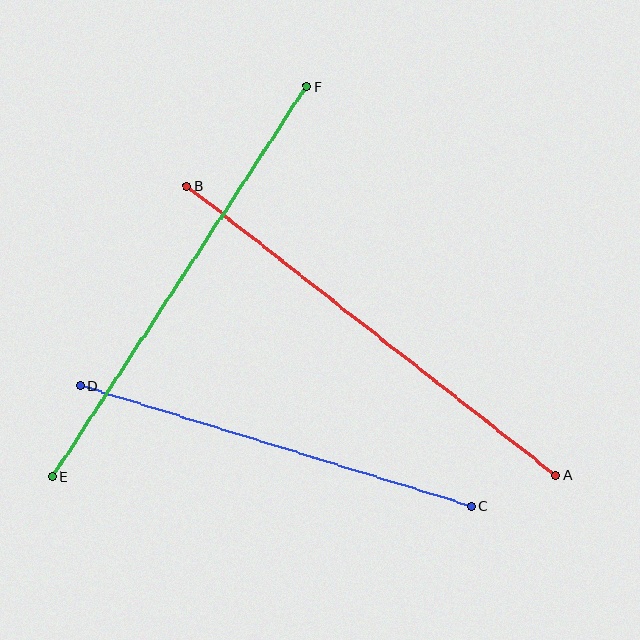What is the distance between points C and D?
The distance is approximately 409 pixels.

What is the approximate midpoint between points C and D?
The midpoint is at approximately (276, 446) pixels.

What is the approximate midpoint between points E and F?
The midpoint is at approximately (179, 281) pixels.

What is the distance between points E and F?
The distance is approximately 465 pixels.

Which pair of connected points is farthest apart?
Points A and B are farthest apart.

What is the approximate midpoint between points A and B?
The midpoint is at approximately (371, 330) pixels.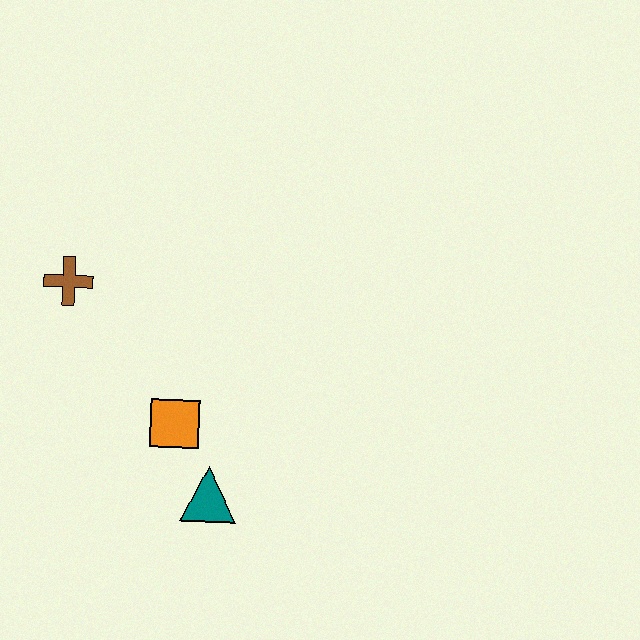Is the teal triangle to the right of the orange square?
Yes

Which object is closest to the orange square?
The teal triangle is closest to the orange square.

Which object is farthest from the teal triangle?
The brown cross is farthest from the teal triangle.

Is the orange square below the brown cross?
Yes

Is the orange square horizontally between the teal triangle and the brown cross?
Yes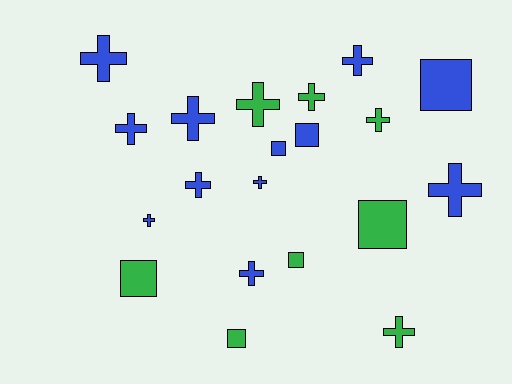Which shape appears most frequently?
Cross, with 13 objects.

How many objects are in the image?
There are 20 objects.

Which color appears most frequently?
Blue, with 12 objects.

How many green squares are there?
There are 4 green squares.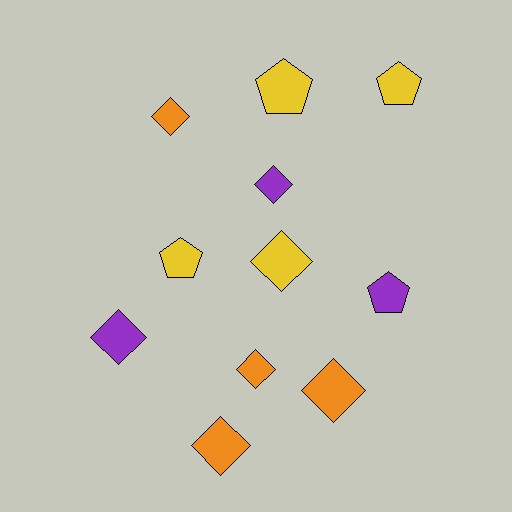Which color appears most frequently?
Yellow, with 4 objects.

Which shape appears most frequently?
Diamond, with 7 objects.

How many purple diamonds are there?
There are 2 purple diamonds.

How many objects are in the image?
There are 11 objects.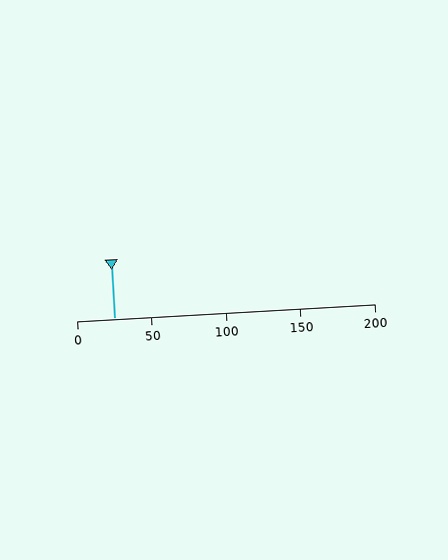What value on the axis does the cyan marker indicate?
The marker indicates approximately 25.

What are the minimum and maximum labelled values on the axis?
The axis runs from 0 to 200.